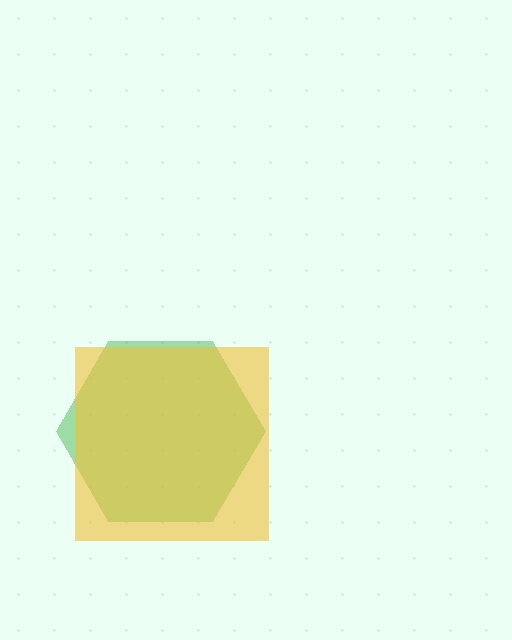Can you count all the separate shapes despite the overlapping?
Yes, there are 2 separate shapes.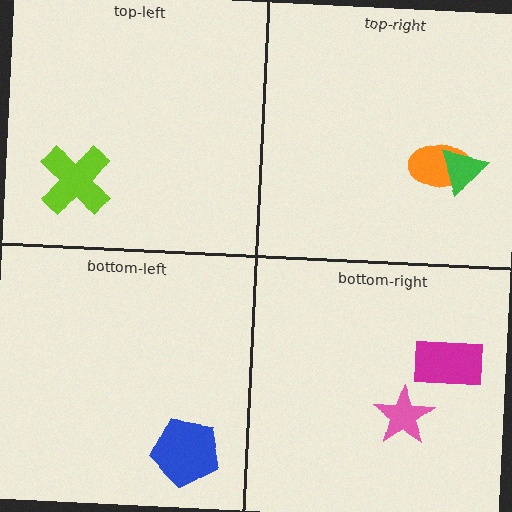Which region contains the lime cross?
The top-left region.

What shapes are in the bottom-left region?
The blue pentagon.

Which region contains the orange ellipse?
The top-right region.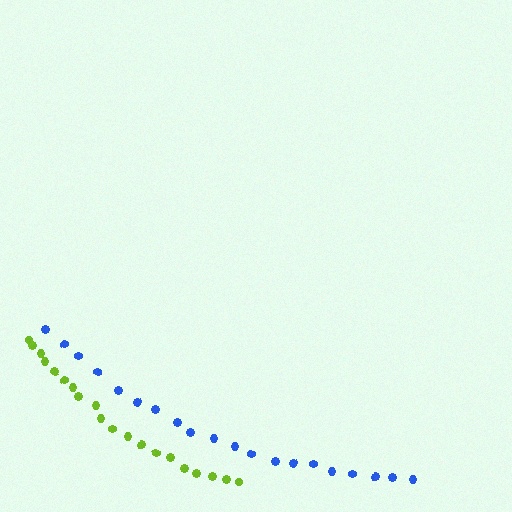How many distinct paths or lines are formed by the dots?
There are 2 distinct paths.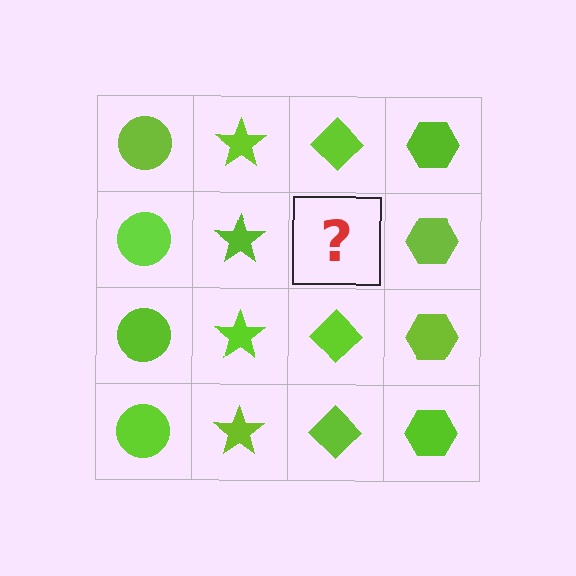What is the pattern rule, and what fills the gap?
The rule is that each column has a consistent shape. The gap should be filled with a lime diamond.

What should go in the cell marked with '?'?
The missing cell should contain a lime diamond.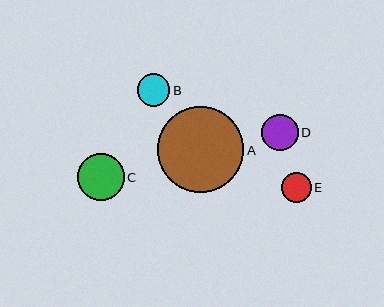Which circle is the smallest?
Circle E is the smallest with a size of approximately 30 pixels.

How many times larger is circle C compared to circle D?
Circle C is approximately 1.3 times the size of circle D.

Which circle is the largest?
Circle A is the largest with a size of approximately 86 pixels.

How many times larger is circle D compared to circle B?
Circle D is approximately 1.1 times the size of circle B.